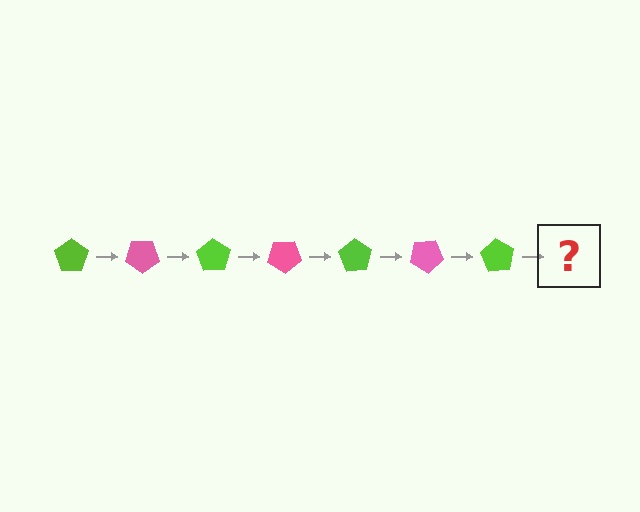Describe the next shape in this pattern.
It should be a pink pentagon, rotated 245 degrees from the start.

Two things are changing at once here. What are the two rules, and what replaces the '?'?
The two rules are that it rotates 35 degrees each step and the color cycles through lime and pink. The '?' should be a pink pentagon, rotated 245 degrees from the start.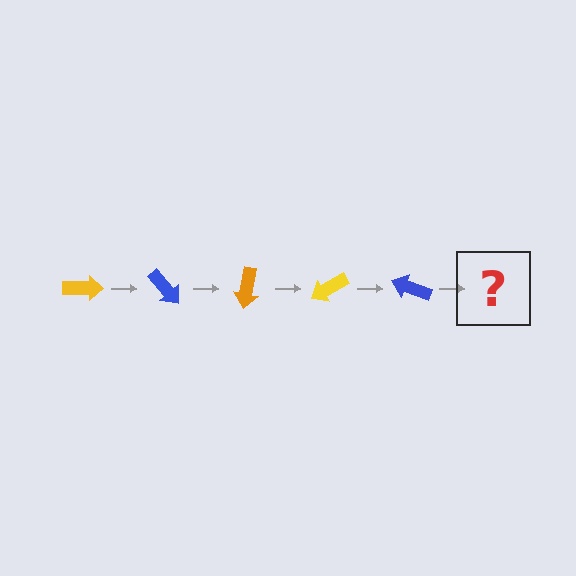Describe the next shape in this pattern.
It should be an orange arrow, rotated 250 degrees from the start.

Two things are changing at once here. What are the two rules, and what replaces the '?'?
The two rules are that it rotates 50 degrees each step and the color cycles through yellow, blue, and orange. The '?' should be an orange arrow, rotated 250 degrees from the start.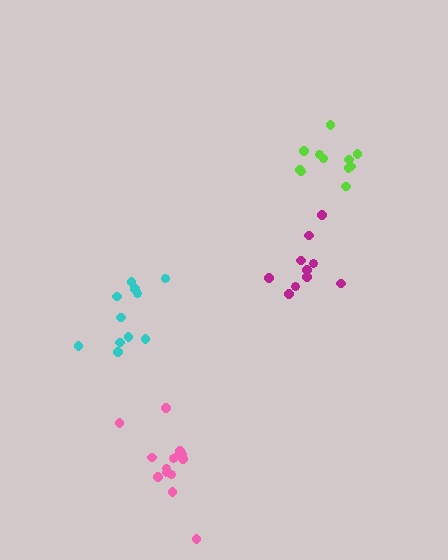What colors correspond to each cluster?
The clusters are colored: cyan, lime, pink, magenta.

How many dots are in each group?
Group 1: 11 dots, Group 2: 11 dots, Group 3: 14 dots, Group 4: 10 dots (46 total).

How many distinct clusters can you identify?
There are 4 distinct clusters.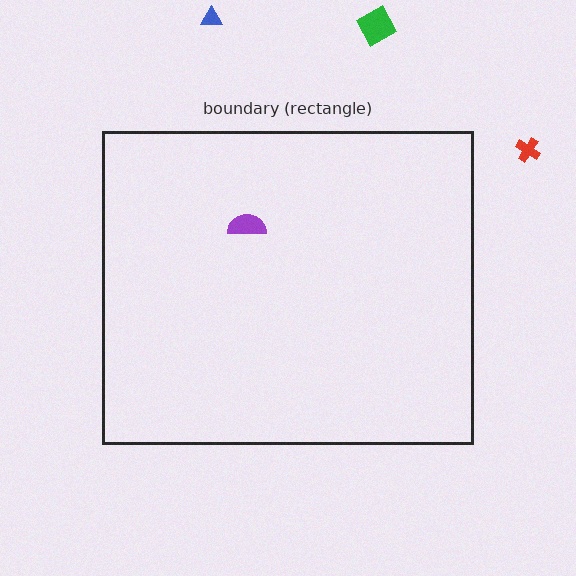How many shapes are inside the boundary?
1 inside, 3 outside.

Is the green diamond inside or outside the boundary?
Outside.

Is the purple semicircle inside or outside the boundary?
Inside.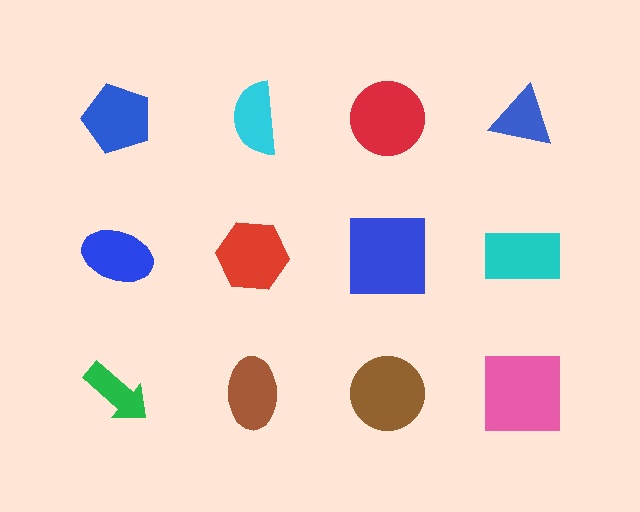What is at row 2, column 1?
A blue ellipse.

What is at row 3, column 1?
A green arrow.